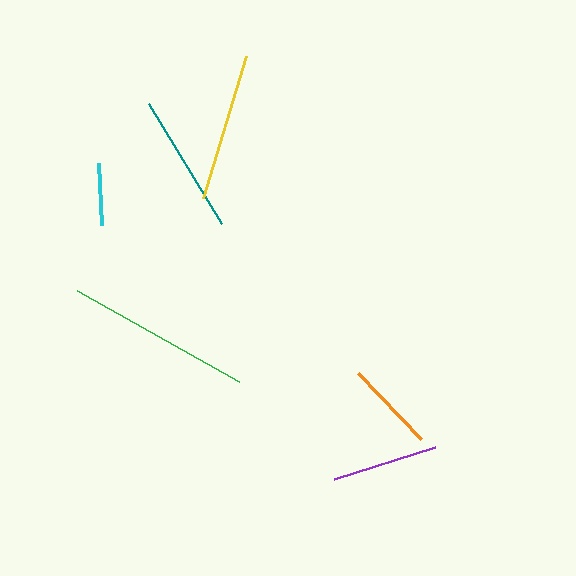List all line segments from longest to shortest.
From longest to shortest: green, yellow, teal, purple, orange, cyan.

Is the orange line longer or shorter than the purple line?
The purple line is longer than the orange line.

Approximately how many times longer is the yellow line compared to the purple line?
The yellow line is approximately 1.4 times the length of the purple line.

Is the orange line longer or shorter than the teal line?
The teal line is longer than the orange line.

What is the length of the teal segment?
The teal segment is approximately 141 pixels long.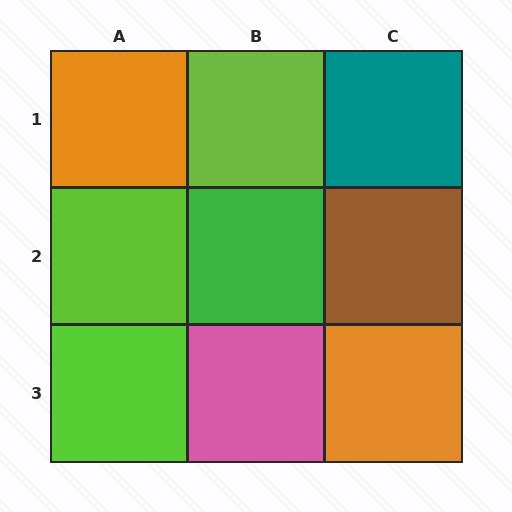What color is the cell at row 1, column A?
Orange.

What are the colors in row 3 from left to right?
Lime, pink, orange.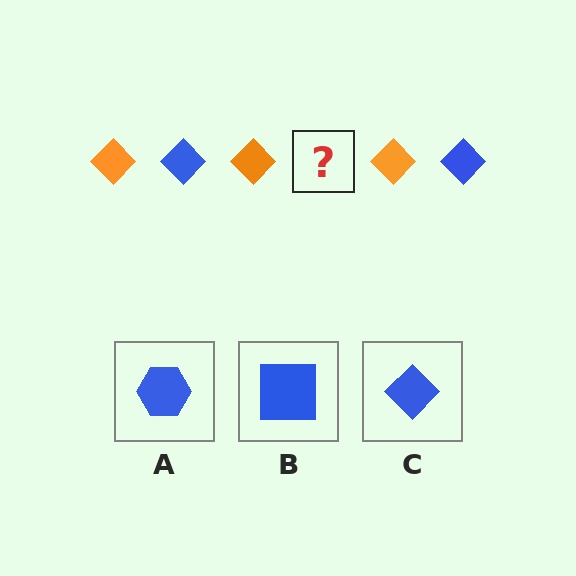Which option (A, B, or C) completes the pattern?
C.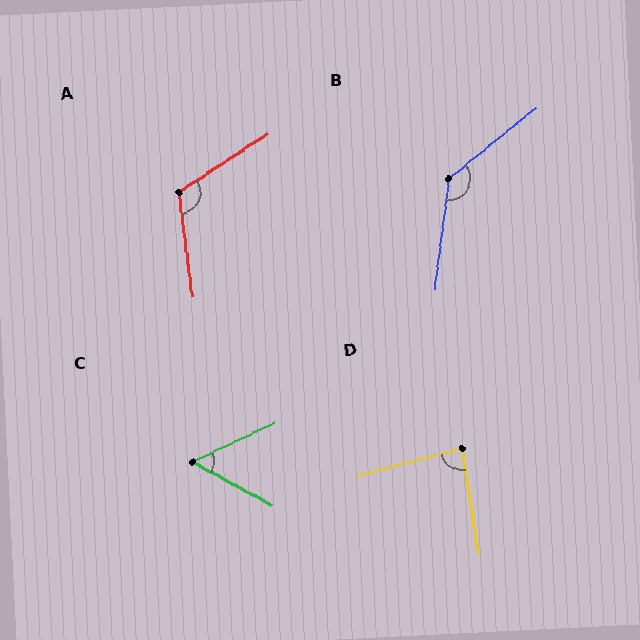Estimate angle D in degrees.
Approximately 85 degrees.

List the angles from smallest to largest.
C (53°), D (85°), A (116°), B (136°).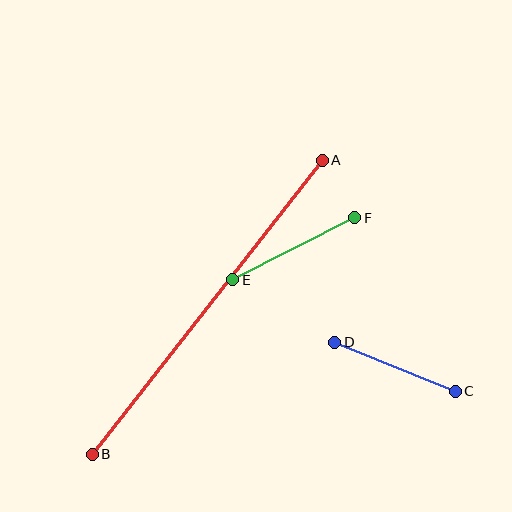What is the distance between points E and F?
The distance is approximately 137 pixels.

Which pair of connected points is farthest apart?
Points A and B are farthest apart.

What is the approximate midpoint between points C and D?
The midpoint is at approximately (395, 367) pixels.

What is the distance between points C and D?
The distance is approximately 130 pixels.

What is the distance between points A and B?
The distance is approximately 373 pixels.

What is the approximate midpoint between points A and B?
The midpoint is at approximately (207, 307) pixels.